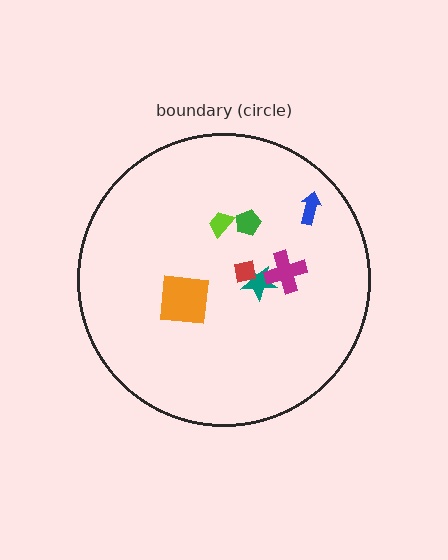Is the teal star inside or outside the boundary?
Inside.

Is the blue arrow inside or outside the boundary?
Inside.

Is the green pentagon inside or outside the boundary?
Inside.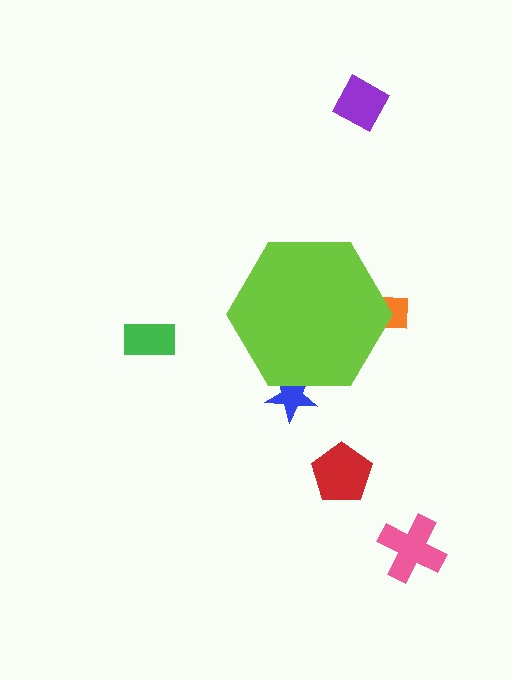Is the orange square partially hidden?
Yes, the orange square is partially hidden behind the lime hexagon.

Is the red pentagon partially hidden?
No, the red pentagon is fully visible.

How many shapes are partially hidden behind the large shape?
2 shapes are partially hidden.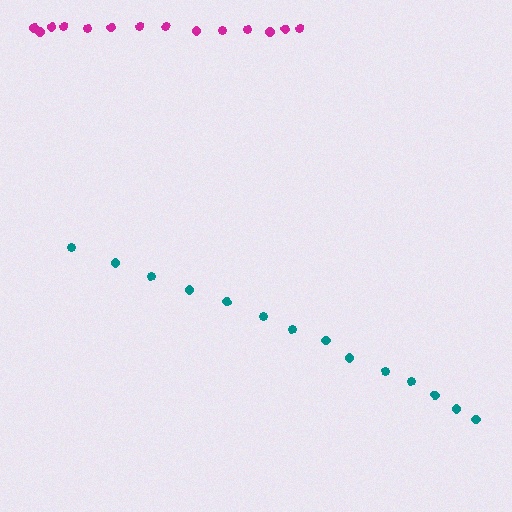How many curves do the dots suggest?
There are 2 distinct paths.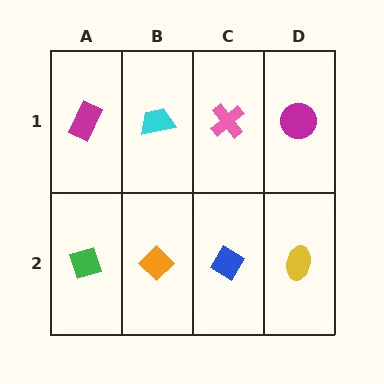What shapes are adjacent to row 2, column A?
A magenta rectangle (row 1, column A), an orange diamond (row 2, column B).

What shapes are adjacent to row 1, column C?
A blue diamond (row 2, column C), a cyan trapezoid (row 1, column B), a magenta circle (row 1, column D).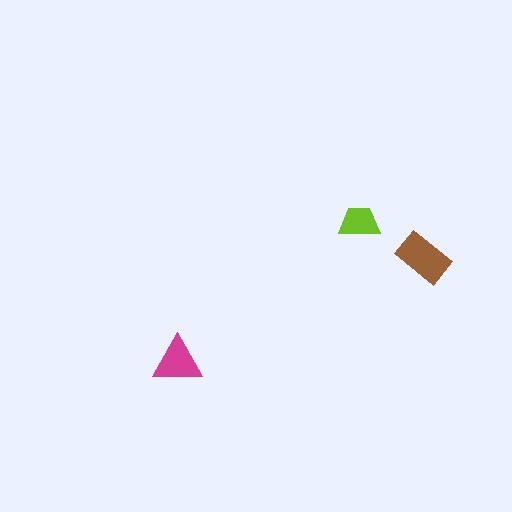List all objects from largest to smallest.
The brown rectangle, the magenta triangle, the lime trapezoid.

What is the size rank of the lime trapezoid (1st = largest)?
3rd.